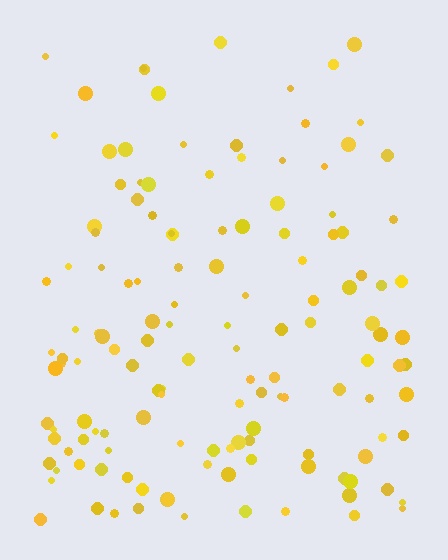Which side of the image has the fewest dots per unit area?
The top.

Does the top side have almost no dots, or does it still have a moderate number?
Still a moderate number, just noticeably fewer than the bottom.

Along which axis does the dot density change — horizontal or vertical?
Vertical.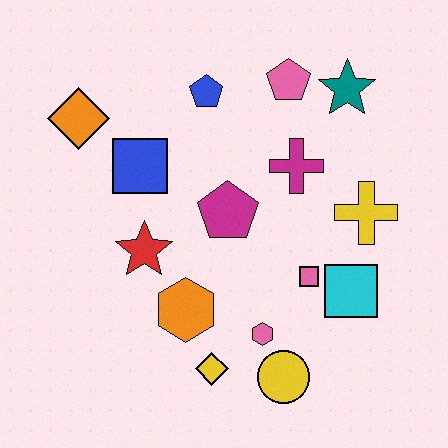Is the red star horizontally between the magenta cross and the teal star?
No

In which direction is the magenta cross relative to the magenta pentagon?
The magenta cross is to the right of the magenta pentagon.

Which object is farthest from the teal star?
The yellow diamond is farthest from the teal star.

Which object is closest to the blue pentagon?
The pink pentagon is closest to the blue pentagon.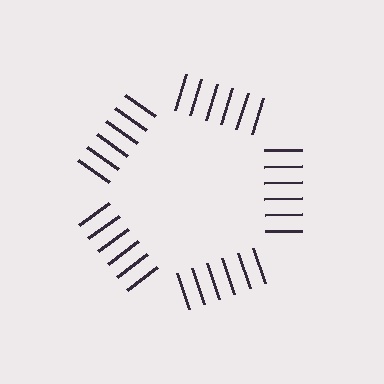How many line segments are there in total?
30 — 6 along each of the 5 edges.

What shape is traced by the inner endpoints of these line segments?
An illusory pentagon — the line segments terminate on its edges but no continuous stroke is drawn.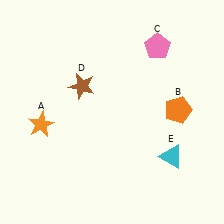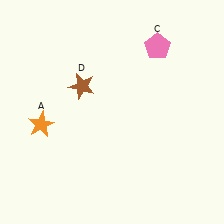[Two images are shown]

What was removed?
The cyan triangle (E), the orange pentagon (B) were removed in Image 2.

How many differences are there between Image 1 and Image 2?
There are 2 differences between the two images.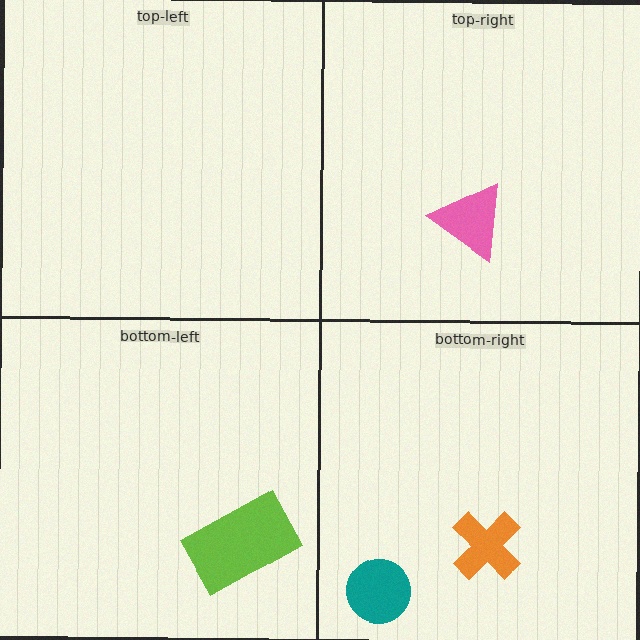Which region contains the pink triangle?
The top-right region.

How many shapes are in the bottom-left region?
1.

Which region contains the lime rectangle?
The bottom-left region.